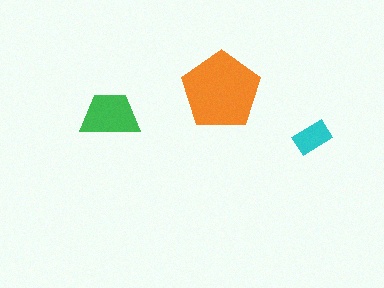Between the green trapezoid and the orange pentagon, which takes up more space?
The orange pentagon.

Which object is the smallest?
The cyan rectangle.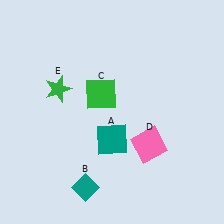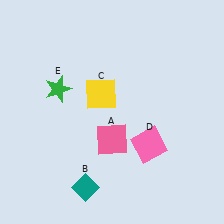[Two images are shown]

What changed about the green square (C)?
In Image 1, C is green. In Image 2, it changed to yellow.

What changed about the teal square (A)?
In Image 1, A is teal. In Image 2, it changed to pink.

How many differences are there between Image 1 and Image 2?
There are 2 differences between the two images.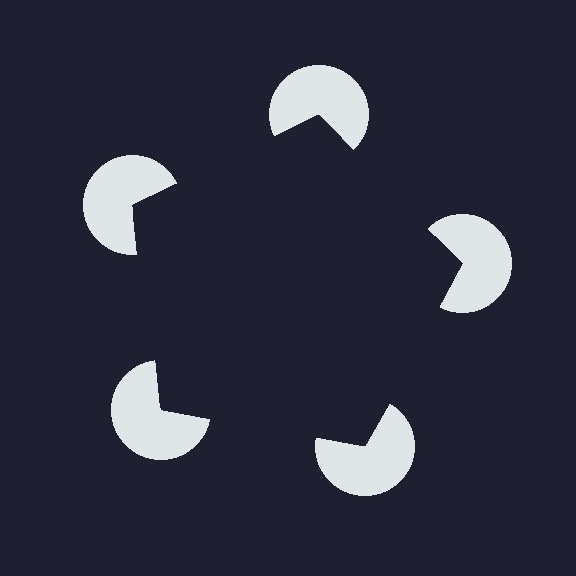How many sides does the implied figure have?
5 sides.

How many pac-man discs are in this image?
There are 5 — one at each vertex of the illusory pentagon.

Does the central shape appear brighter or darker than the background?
It typically appears slightly darker than the background, even though no actual brightness change is drawn.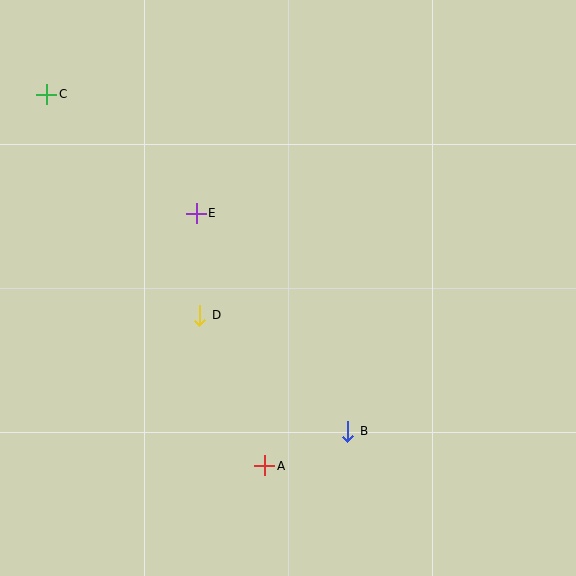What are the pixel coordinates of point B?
Point B is at (348, 431).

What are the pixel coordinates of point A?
Point A is at (265, 466).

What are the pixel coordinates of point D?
Point D is at (200, 315).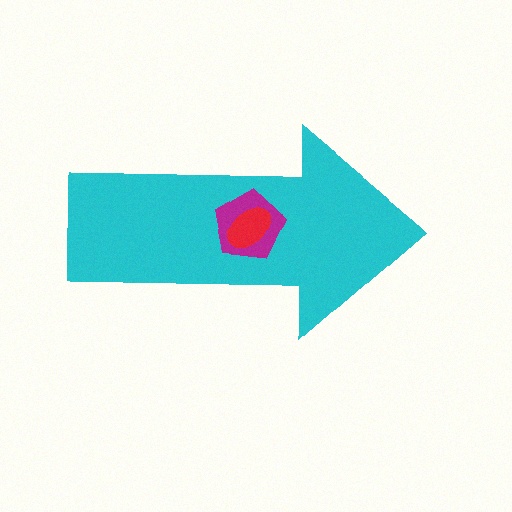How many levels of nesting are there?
3.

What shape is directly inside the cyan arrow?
The magenta pentagon.